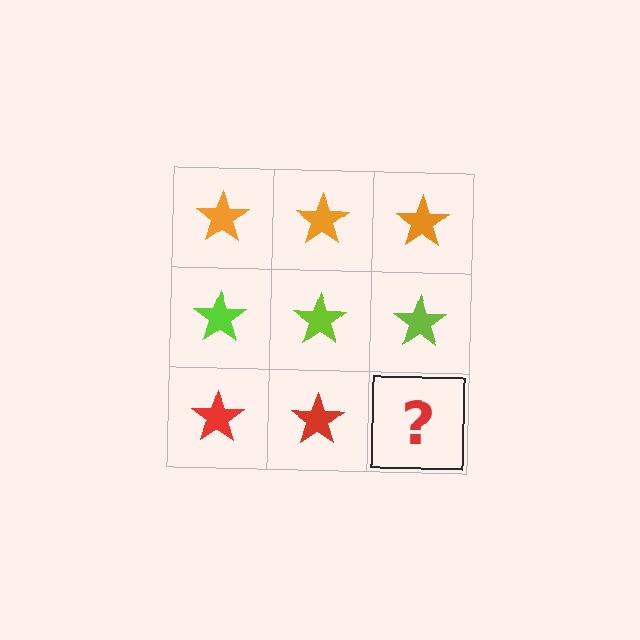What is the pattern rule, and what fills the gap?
The rule is that each row has a consistent color. The gap should be filled with a red star.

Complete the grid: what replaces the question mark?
The question mark should be replaced with a red star.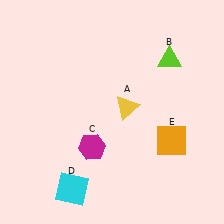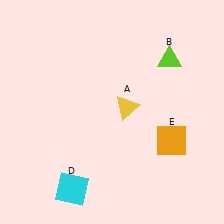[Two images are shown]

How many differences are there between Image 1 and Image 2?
There is 1 difference between the two images.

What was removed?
The magenta hexagon (C) was removed in Image 2.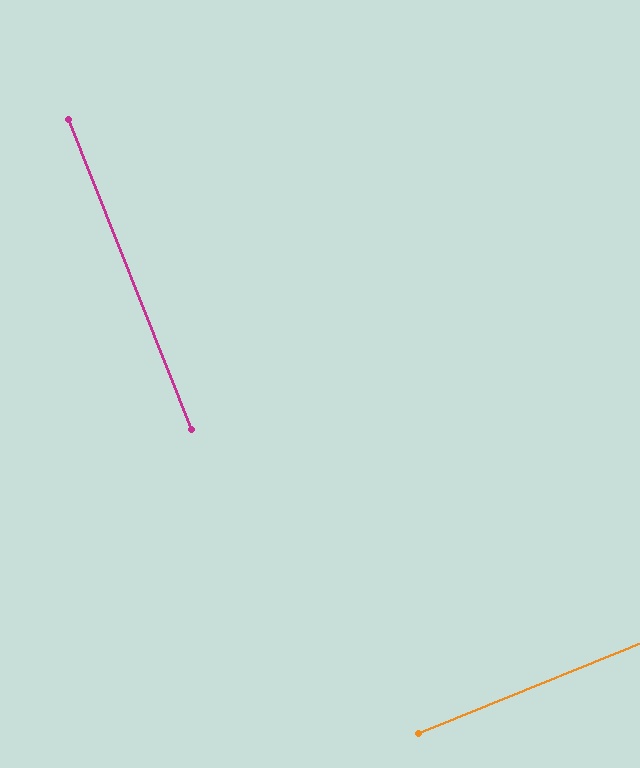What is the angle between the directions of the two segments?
Approximately 90 degrees.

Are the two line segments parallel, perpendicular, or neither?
Perpendicular — they meet at approximately 90°.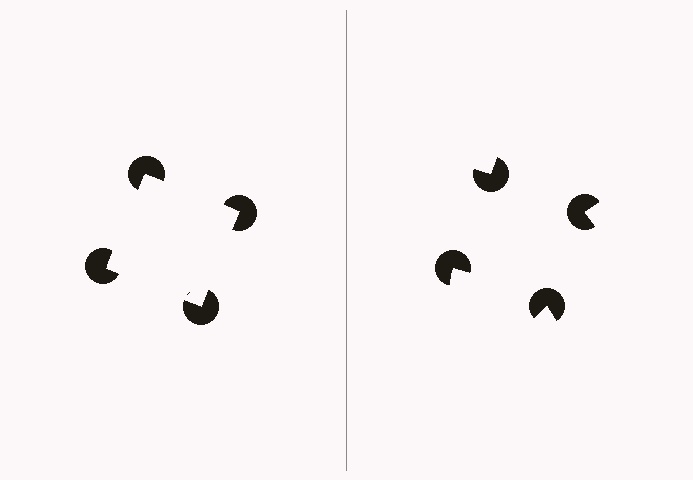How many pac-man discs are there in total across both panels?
8 — 4 on each side.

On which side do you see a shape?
An illusory square appears on the left side. On the right side the wedge cuts are rotated, so no coherent shape forms.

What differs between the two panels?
The pac-man discs are positioned identically on both sides; only the wedge orientations differ. On the left they align to a square; on the right they are misaligned.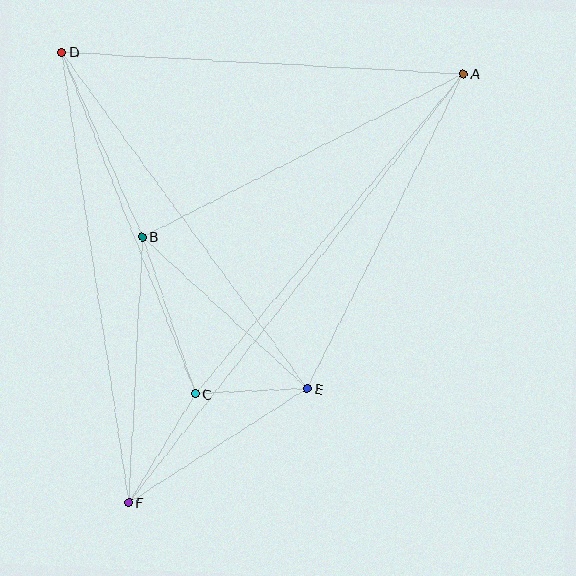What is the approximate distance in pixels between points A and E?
The distance between A and E is approximately 352 pixels.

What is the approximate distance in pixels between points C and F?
The distance between C and F is approximately 128 pixels.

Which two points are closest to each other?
Points C and E are closest to each other.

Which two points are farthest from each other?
Points A and F are farthest from each other.